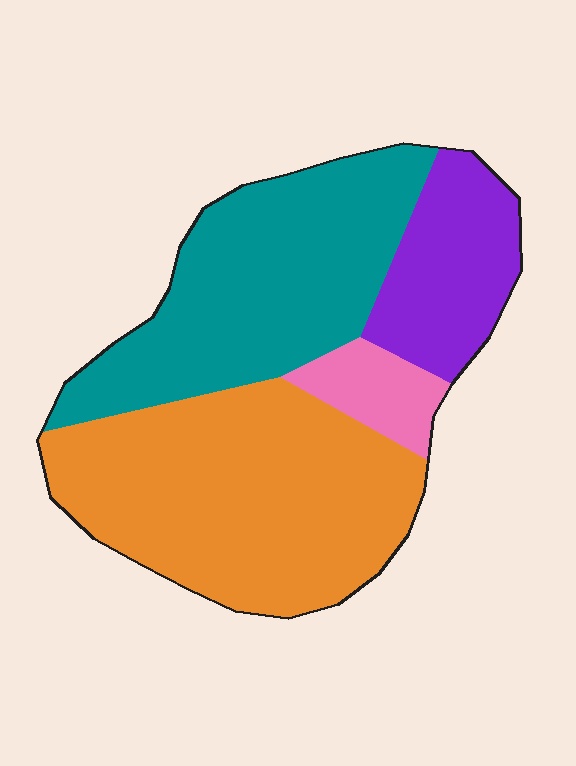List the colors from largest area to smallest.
From largest to smallest: orange, teal, purple, pink.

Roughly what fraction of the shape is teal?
Teal covers around 35% of the shape.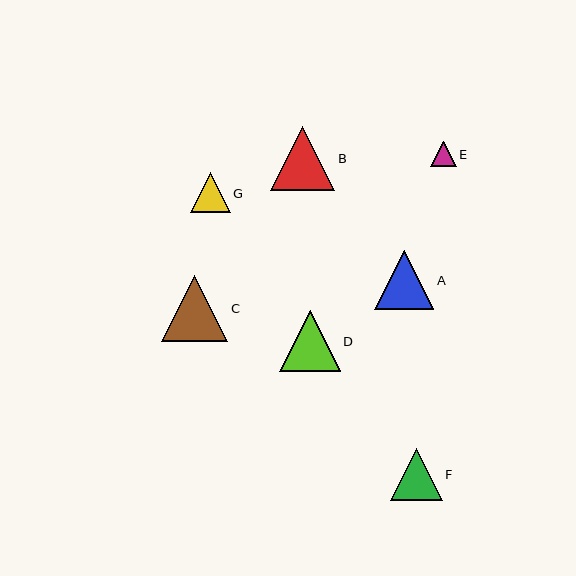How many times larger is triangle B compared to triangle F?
Triangle B is approximately 1.2 times the size of triangle F.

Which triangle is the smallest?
Triangle E is the smallest with a size of approximately 25 pixels.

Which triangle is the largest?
Triangle C is the largest with a size of approximately 66 pixels.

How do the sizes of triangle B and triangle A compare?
Triangle B and triangle A are approximately the same size.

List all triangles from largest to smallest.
From largest to smallest: C, B, D, A, F, G, E.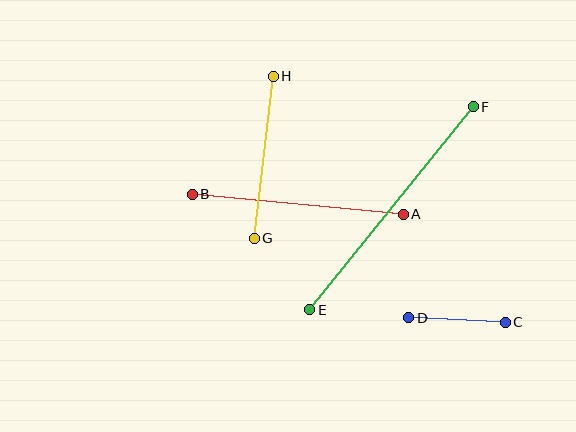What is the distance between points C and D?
The distance is approximately 97 pixels.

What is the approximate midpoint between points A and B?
The midpoint is at approximately (298, 204) pixels.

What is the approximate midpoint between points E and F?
The midpoint is at approximately (392, 208) pixels.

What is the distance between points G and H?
The distance is approximately 163 pixels.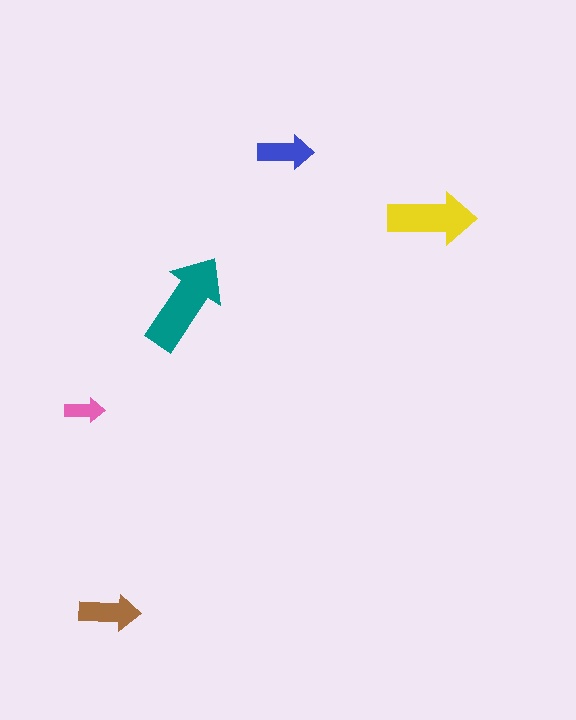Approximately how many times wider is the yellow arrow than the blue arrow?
About 1.5 times wider.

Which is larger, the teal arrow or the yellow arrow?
The teal one.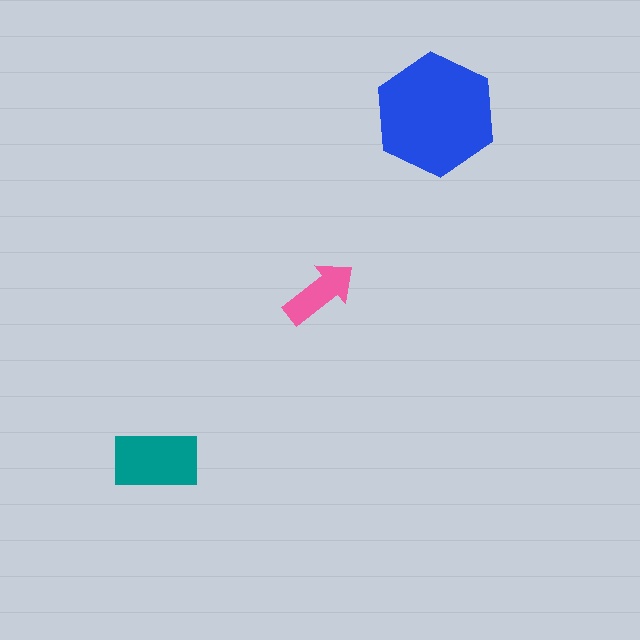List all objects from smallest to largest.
The pink arrow, the teal rectangle, the blue hexagon.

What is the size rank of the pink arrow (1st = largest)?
3rd.